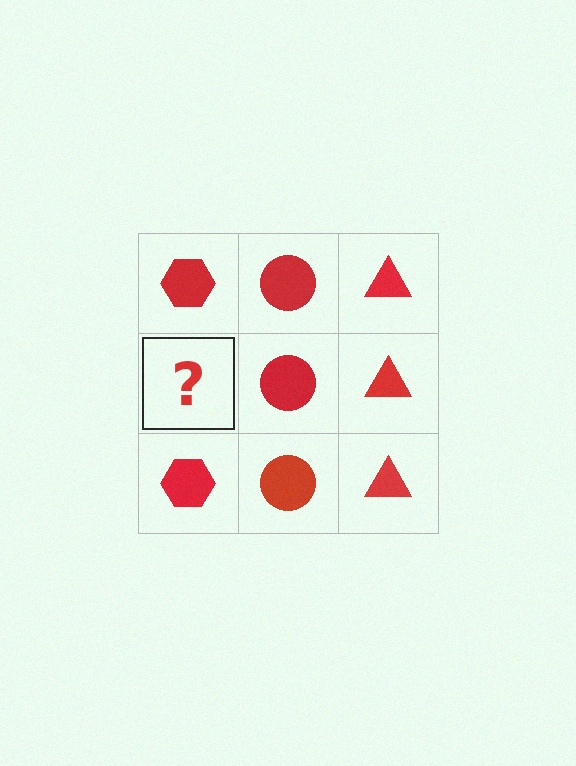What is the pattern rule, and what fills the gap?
The rule is that each column has a consistent shape. The gap should be filled with a red hexagon.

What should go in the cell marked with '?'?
The missing cell should contain a red hexagon.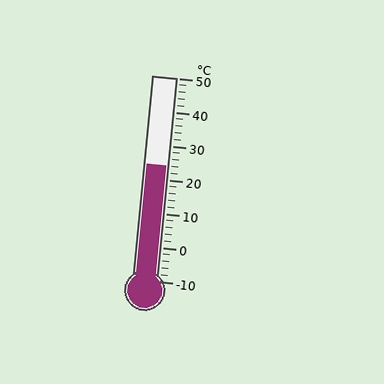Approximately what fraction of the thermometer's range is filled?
The thermometer is filled to approximately 55% of its range.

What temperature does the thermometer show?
The thermometer shows approximately 24°C.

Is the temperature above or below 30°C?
The temperature is below 30°C.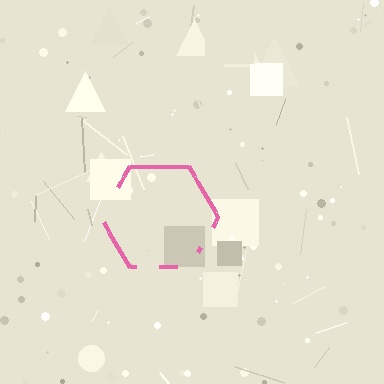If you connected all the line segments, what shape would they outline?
They would outline a hexagon.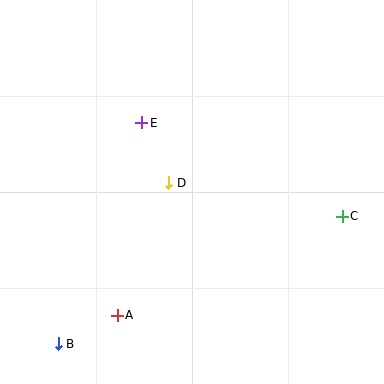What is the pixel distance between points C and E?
The distance between C and E is 222 pixels.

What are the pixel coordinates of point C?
Point C is at (342, 216).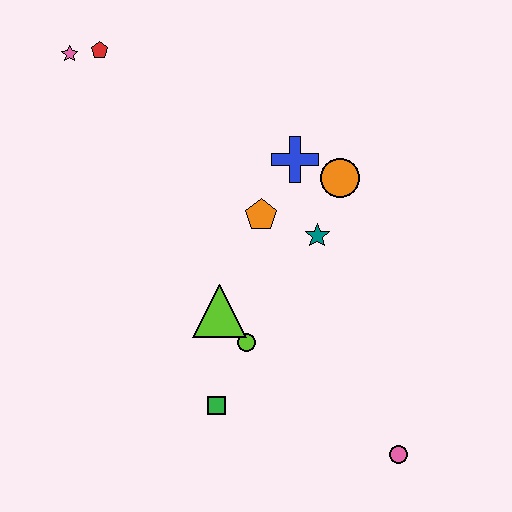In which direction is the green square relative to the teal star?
The green square is below the teal star.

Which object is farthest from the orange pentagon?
The pink circle is farthest from the orange pentagon.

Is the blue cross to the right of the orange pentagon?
Yes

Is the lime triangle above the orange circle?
No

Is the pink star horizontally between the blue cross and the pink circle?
No